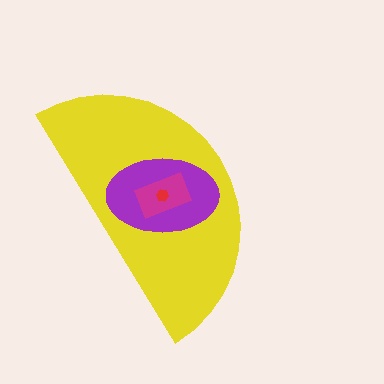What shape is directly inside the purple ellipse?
The magenta rectangle.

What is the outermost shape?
The yellow semicircle.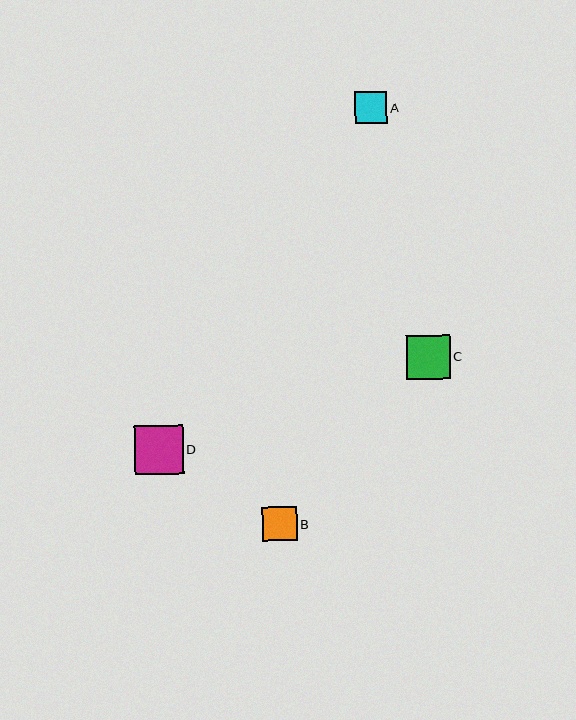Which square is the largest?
Square D is the largest with a size of approximately 49 pixels.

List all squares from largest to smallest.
From largest to smallest: D, C, B, A.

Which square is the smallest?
Square A is the smallest with a size of approximately 32 pixels.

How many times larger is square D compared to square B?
Square D is approximately 1.4 times the size of square B.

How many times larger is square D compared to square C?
Square D is approximately 1.1 times the size of square C.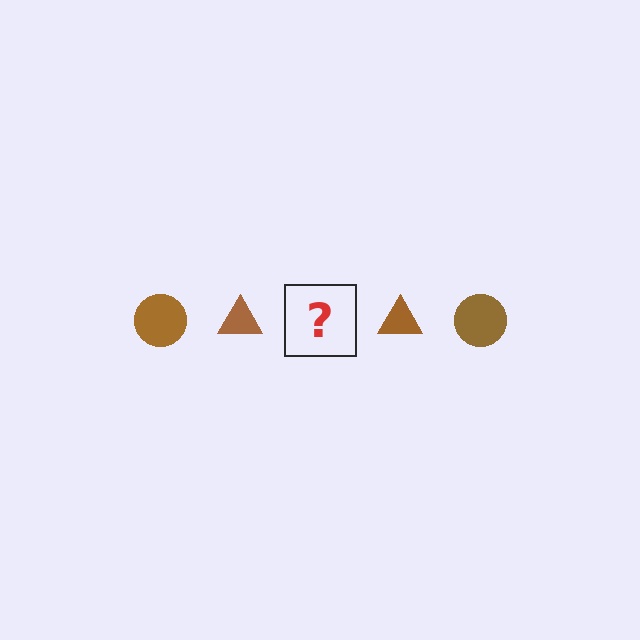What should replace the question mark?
The question mark should be replaced with a brown circle.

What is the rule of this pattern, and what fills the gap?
The rule is that the pattern cycles through circle, triangle shapes in brown. The gap should be filled with a brown circle.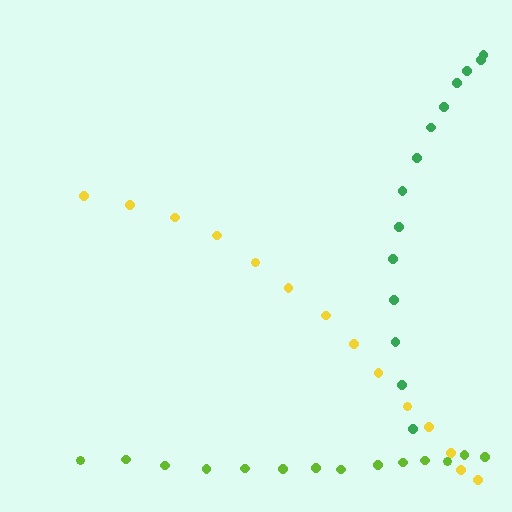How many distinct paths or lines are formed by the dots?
There are 3 distinct paths.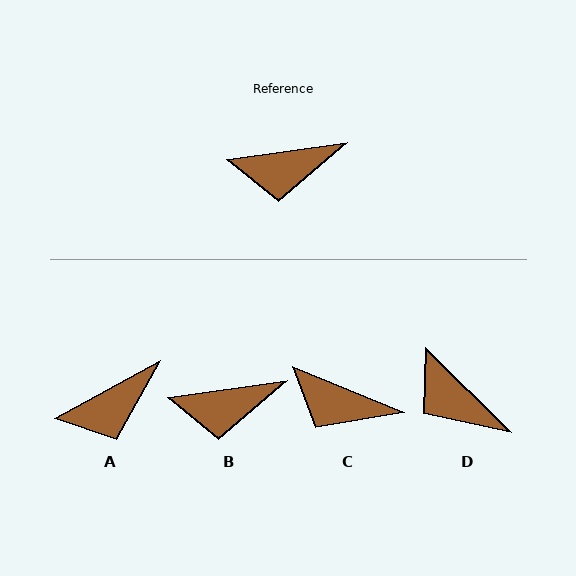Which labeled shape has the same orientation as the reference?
B.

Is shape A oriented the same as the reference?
No, it is off by about 21 degrees.